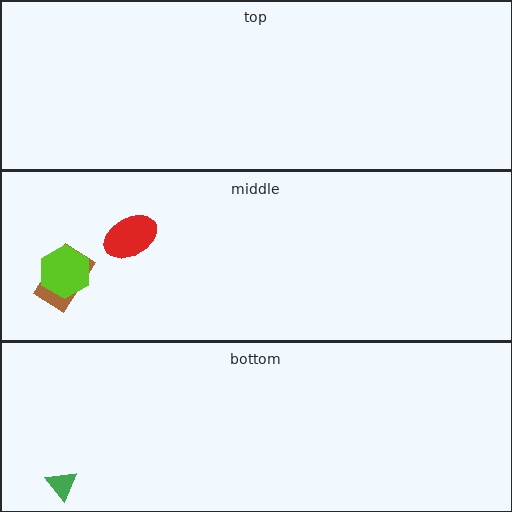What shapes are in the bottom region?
The green triangle.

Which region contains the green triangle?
The bottom region.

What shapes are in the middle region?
The brown rectangle, the lime hexagon, the red ellipse.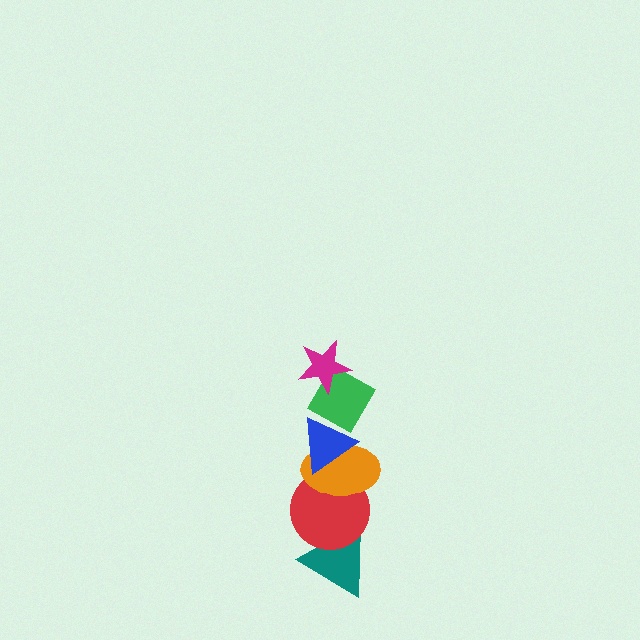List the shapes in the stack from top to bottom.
From top to bottom: the magenta star, the green diamond, the blue triangle, the orange ellipse, the red circle, the teal triangle.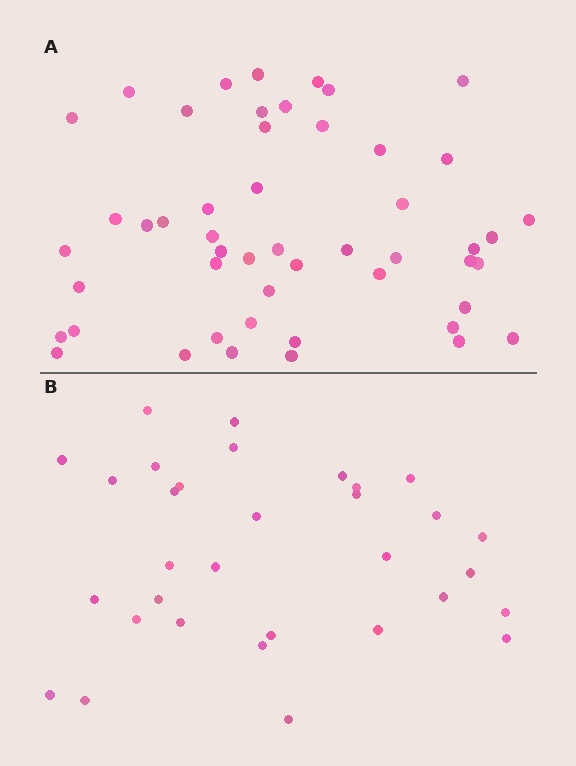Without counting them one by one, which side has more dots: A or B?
Region A (the top region) has more dots.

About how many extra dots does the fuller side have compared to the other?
Region A has approximately 20 more dots than region B.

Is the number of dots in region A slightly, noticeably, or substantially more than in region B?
Region A has substantially more. The ratio is roughly 1.6 to 1.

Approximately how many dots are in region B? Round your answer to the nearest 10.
About 30 dots. (The exact count is 32, which rounds to 30.)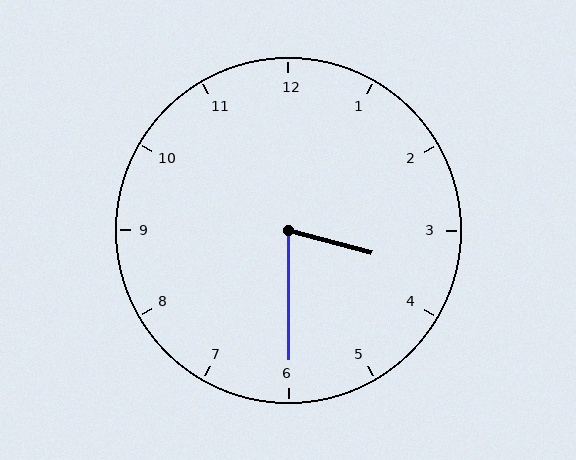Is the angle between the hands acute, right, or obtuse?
It is acute.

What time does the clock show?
3:30.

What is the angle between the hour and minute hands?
Approximately 75 degrees.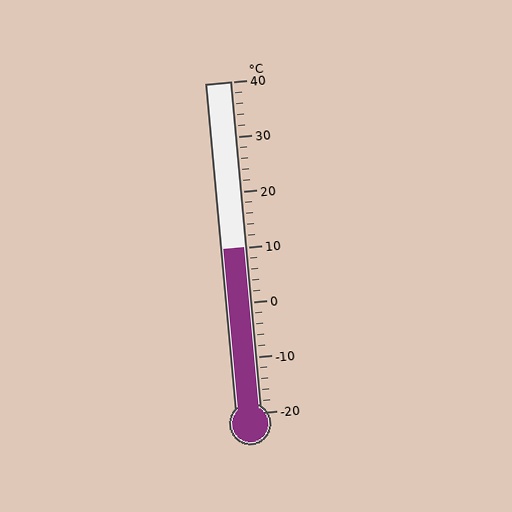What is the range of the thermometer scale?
The thermometer scale ranges from -20°C to 40°C.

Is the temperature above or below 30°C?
The temperature is below 30°C.